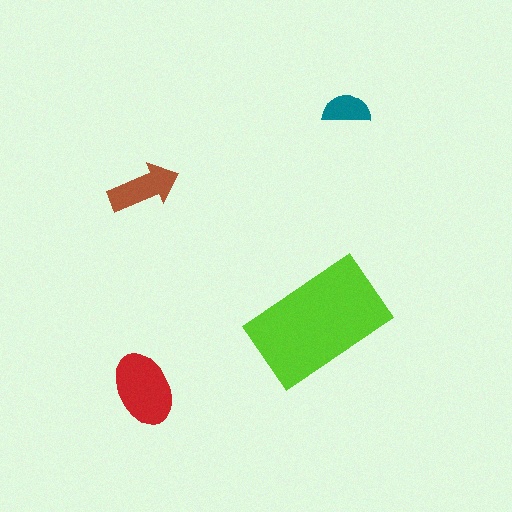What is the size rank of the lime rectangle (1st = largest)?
1st.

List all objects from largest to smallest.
The lime rectangle, the red ellipse, the brown arrow, the teal semicircle.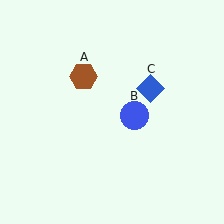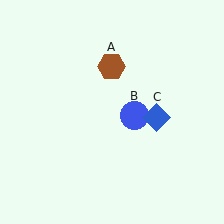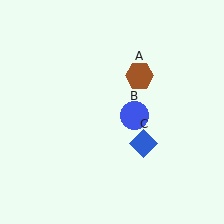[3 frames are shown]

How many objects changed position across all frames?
2 objects changed position: brown hexagon (object A), blue diamond (object C).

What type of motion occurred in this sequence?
The brown hexagon (object A), blue diamond (object C) rotated clockwise around the center of the scene.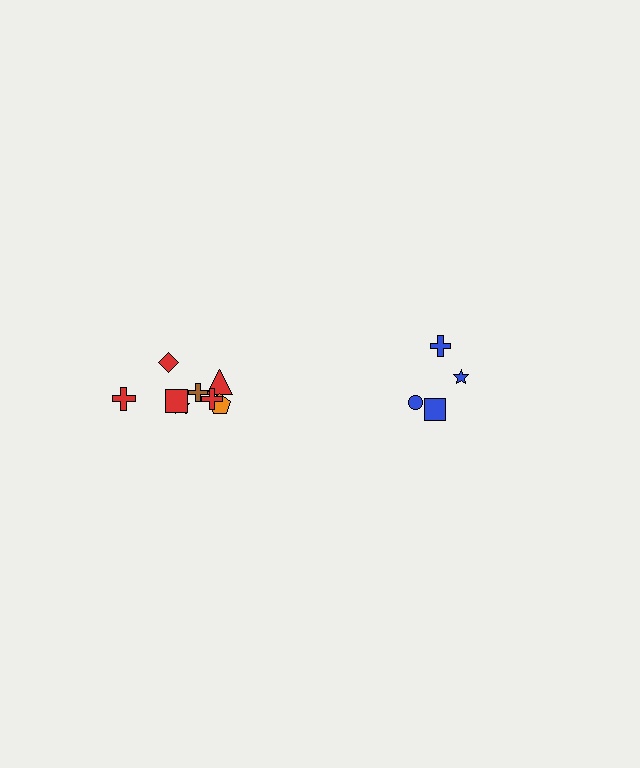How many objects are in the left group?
There are 8 objects.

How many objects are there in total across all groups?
There are 12 objects.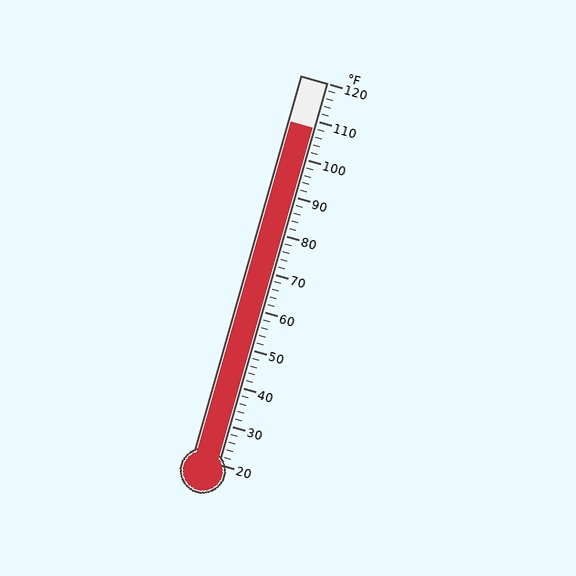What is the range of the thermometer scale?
The thermometer scale ranges from 20°F to 120°F.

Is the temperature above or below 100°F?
The temperature is above 100°F.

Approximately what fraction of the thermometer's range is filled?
The thermometer is filled to approximately 90% of its range.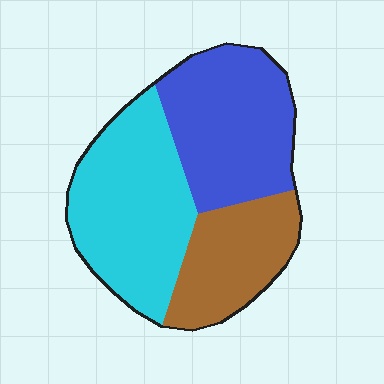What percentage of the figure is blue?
Blue covers 36% of the figure.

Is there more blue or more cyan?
Cyan.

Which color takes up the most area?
Cyan, at roughly 40%.